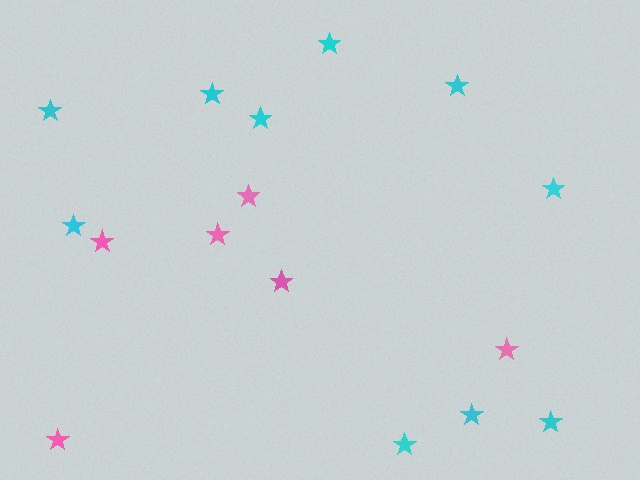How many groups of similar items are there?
There are 2 groups: one group of pink stars (6) and one group of cyan stars (10).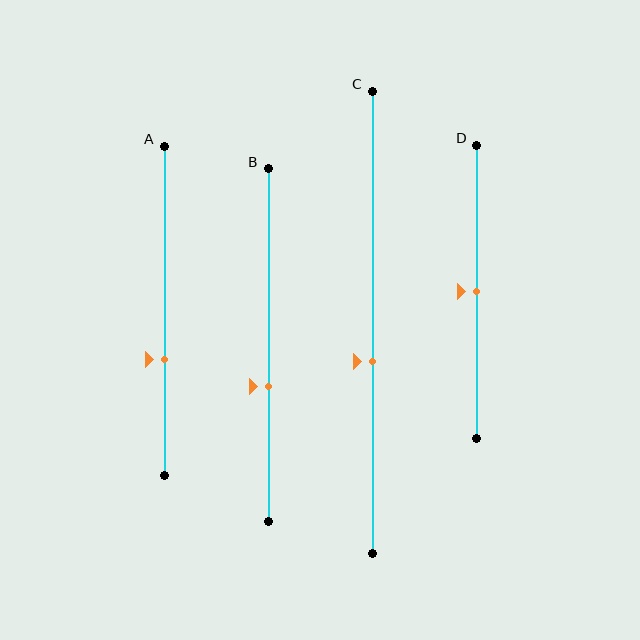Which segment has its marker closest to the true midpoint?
Segment D has its marker closest to the true midpoint.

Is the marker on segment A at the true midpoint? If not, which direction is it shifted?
No, the marker on segment A is shifted downward by about 15% of the segment length.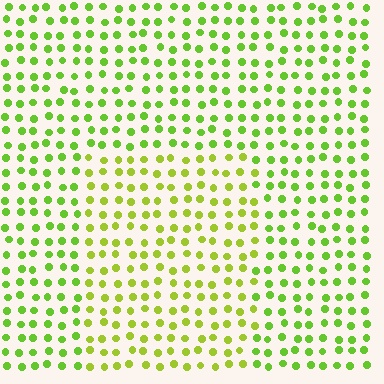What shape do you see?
I see a rectangle.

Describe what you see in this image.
The image is filled with small lime elements in a uniform arrangement. A rectangle-shaped region is visible where the elements are tinted to a slightly different hue, forming a subtle color boundary.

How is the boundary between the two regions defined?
The boundary is defined purely by a slight shift in hue (about 22 degrees). Spacing, size, and orientation are identical on both sides.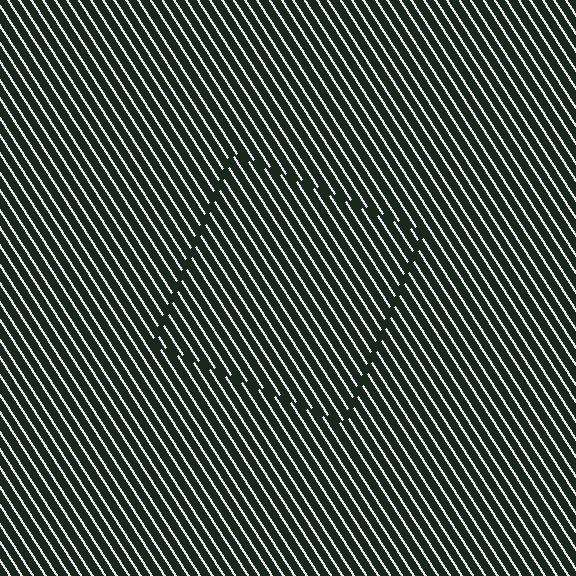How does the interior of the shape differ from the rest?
The interior of the shape contains the same grating, shifted by half a period — the contour is defined by the phase discontinuity where line-ends from the inner and outer gratings abut.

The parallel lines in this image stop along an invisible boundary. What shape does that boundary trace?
An illusory square. The interior of the shape contains the same grating, shifted by half a period — the contour is defined by the phase discontinuity where line-ends from the inner and outer gratings abut.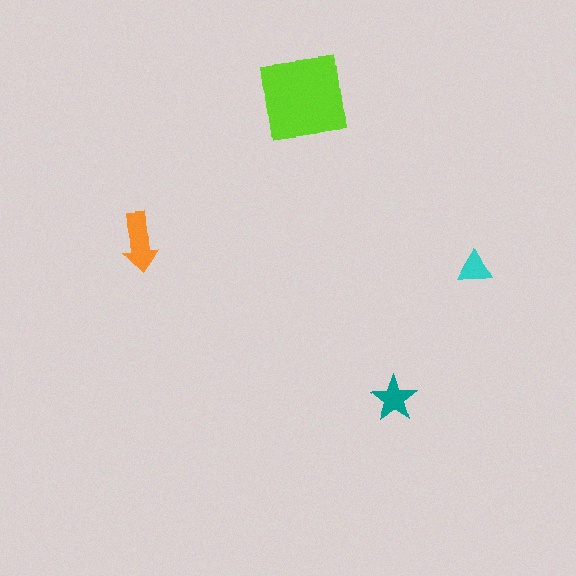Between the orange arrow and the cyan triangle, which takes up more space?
The orange arrow.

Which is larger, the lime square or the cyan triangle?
The lime square.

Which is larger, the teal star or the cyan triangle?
The teal star.